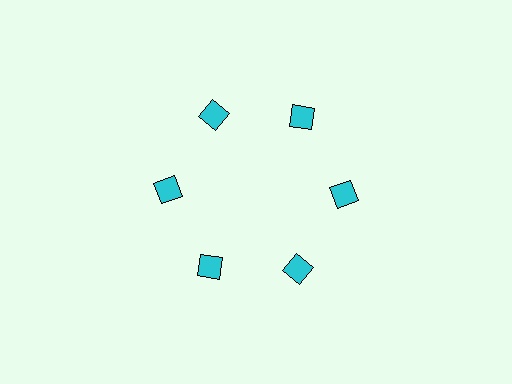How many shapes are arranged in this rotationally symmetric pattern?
There are 6 shapes, arranged in 6 groups of 1.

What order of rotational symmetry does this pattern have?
This pattern has 6-fold rotational symmetry.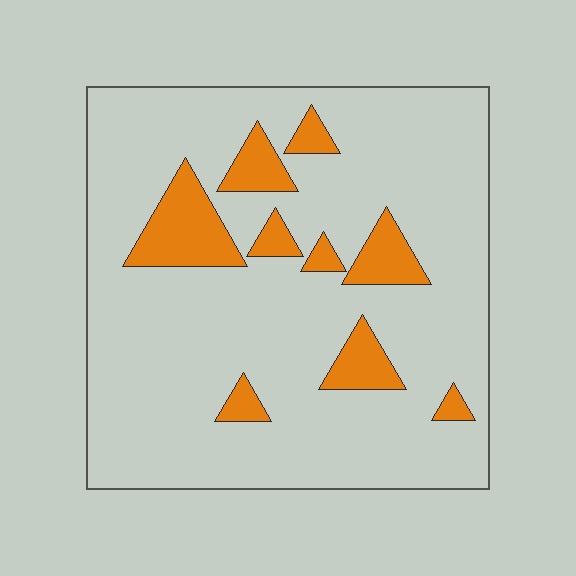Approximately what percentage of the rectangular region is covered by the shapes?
Approximately 15%.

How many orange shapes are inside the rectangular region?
9.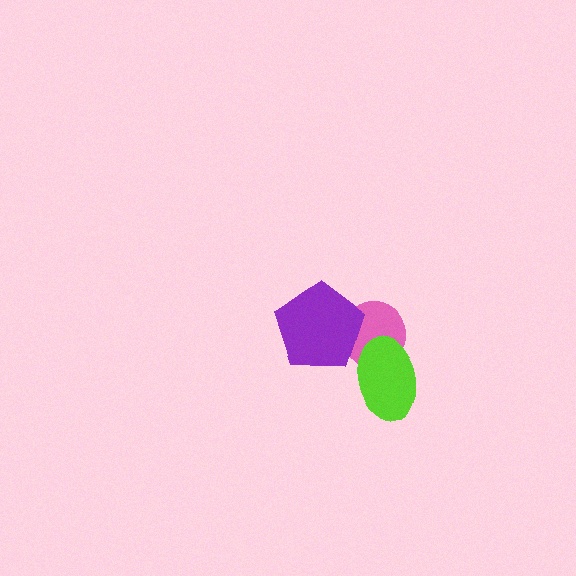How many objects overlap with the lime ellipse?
1 object overlaps with the lime ellipse.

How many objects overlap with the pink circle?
2 objects overlap with the pink circle.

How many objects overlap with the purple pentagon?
1 object overlaps with the purple pentagon.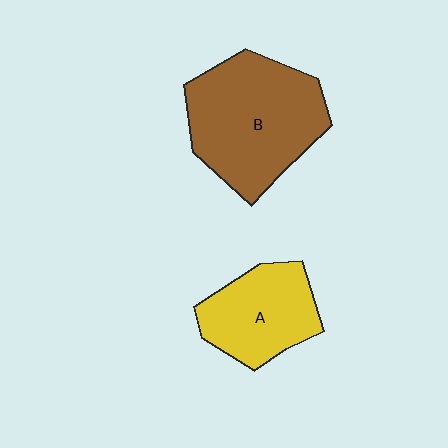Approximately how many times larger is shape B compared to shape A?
Approximately 1.6 times.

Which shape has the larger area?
Shape B (brown).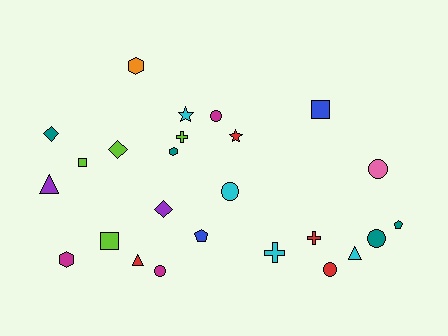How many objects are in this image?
There are 25 objects.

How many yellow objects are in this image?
There are no yellow objects.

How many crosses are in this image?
There are 3 crosses.